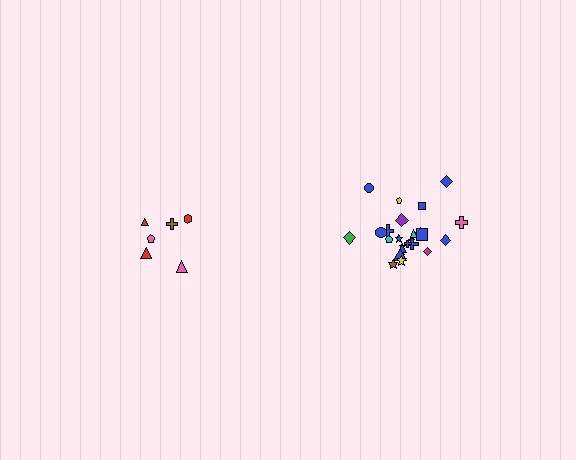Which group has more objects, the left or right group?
The right group.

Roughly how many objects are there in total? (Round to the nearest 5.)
Roughly 30 objects in total.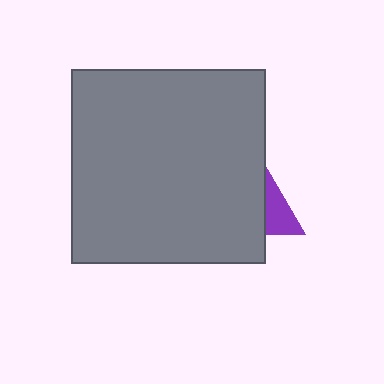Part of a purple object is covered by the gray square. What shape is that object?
It is a triangle.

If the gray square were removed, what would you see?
You would see the complete purple triangle.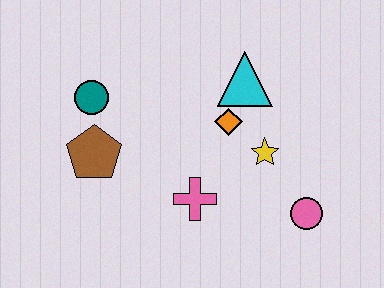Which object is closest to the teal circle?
The brown pentagon is closest to the teal circle.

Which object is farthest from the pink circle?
The teal circle is farthest from the pink circle.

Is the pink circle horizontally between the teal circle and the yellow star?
No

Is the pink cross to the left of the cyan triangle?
Yes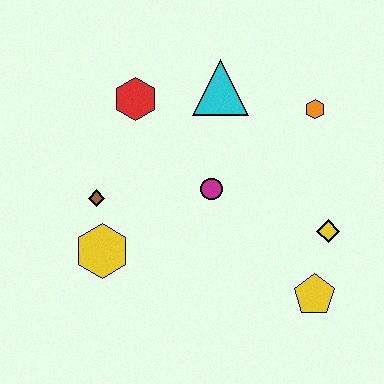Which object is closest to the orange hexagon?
The cyan triangle is closest to the orange hexagon.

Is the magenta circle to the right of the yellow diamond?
No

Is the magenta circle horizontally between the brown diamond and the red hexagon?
No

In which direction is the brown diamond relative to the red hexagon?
The brown diamond is below the red hexagon.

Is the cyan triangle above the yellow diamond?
Yes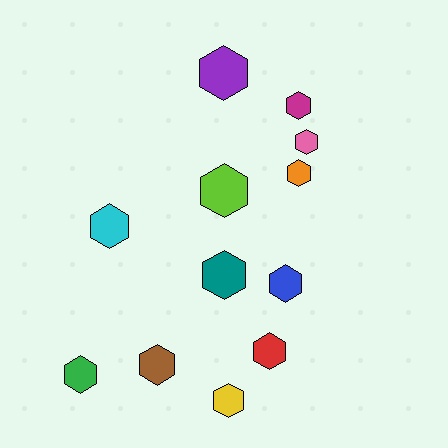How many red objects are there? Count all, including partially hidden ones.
There is 1 red object.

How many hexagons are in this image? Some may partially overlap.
There are 12 hexagons.